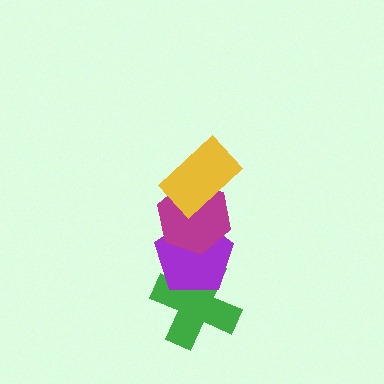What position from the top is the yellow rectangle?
The yellow rectangle is 1st from the top.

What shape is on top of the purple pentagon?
The magenta hexagon is on top of the purple pentagon.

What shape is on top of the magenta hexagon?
The yellow rectangle is on top of the magenta hexagon.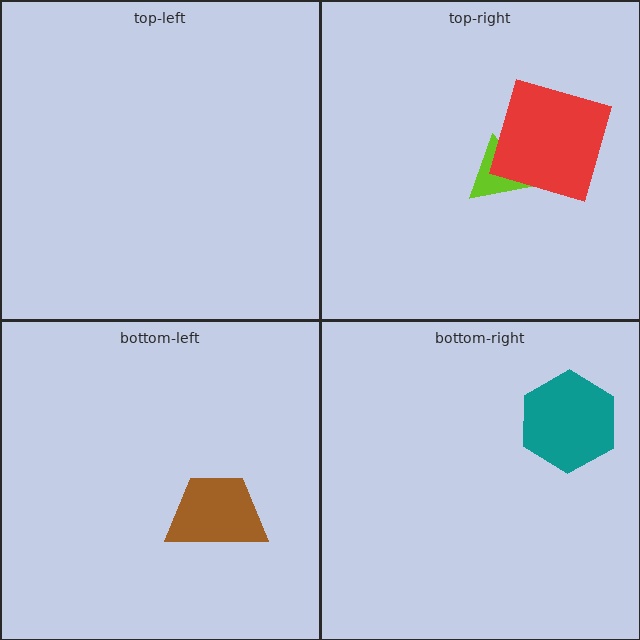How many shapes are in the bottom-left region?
1.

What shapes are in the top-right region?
The lime triangle, the red square.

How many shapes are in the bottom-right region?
1.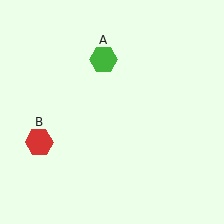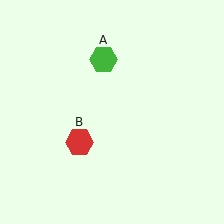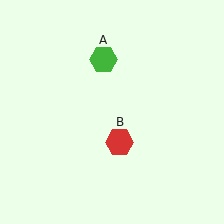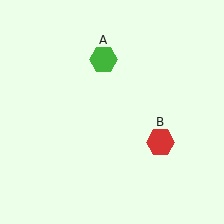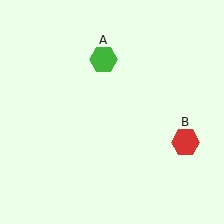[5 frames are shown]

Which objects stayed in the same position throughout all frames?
Green hexagon (object A) remained stationary.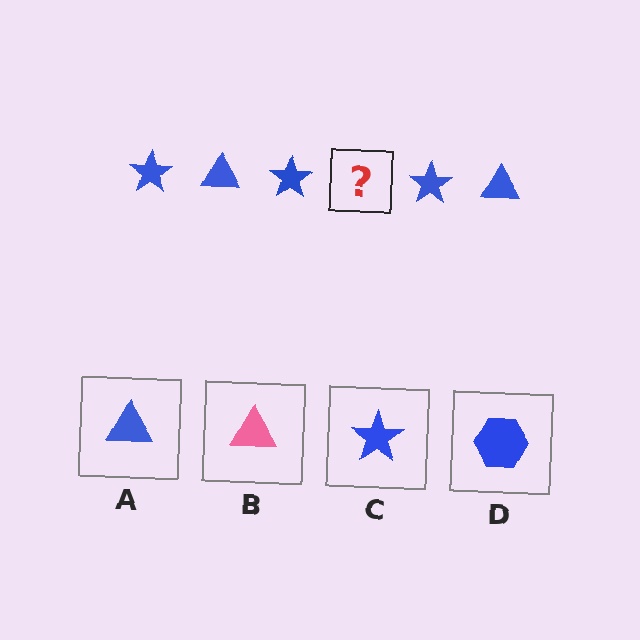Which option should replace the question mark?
Option A.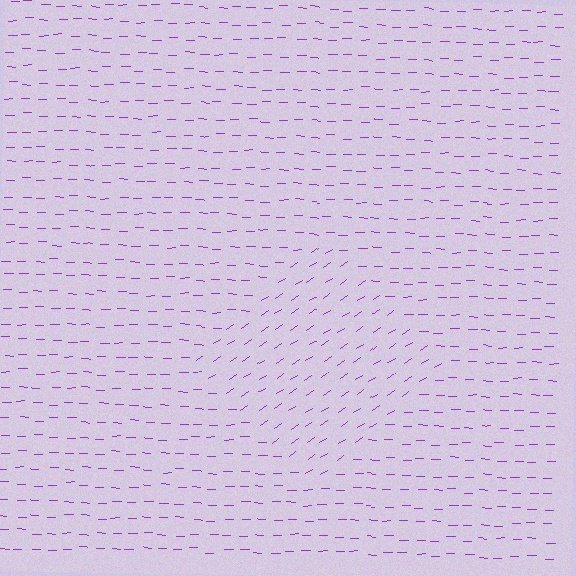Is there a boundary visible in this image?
Yes, there is a texture boundary formed by a change in line orientation.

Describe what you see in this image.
The image is filled with small purple line segments. A diamond region in the image has lines oriented differently from the surrounding lines, creating a visible texture boundary.